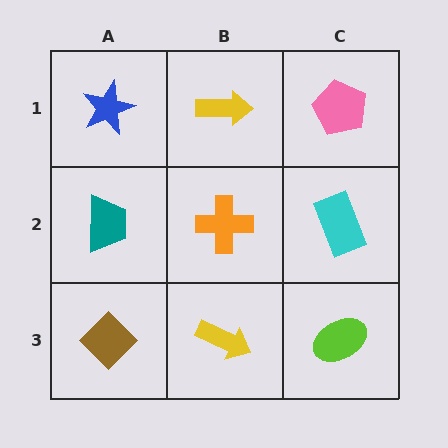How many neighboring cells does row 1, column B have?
3.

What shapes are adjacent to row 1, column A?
A teal trapezoid (row 2, column A), a yellow arrow (row 1, column B).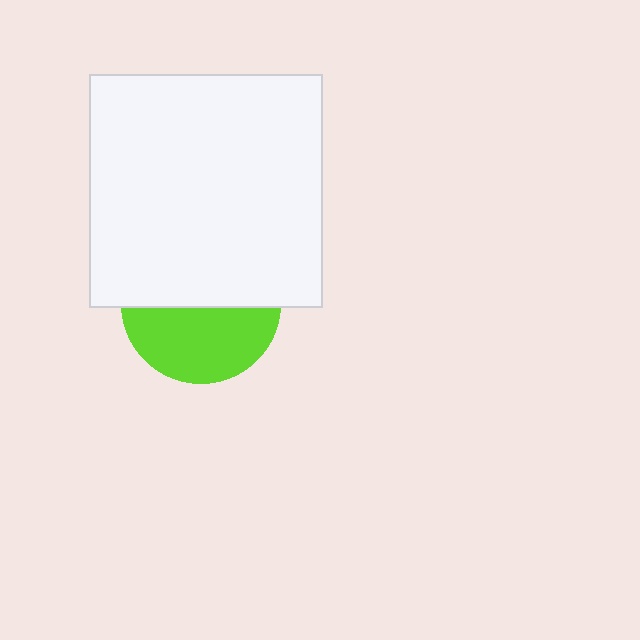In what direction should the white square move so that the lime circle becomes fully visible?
The white square should move up. That is the shortest direction to clear the overlap and leave the lime circle fully visible.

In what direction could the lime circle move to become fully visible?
The lime circle could move down. That would shift it out from behind the white square entirely.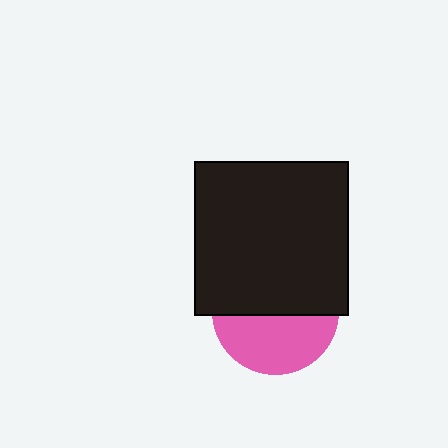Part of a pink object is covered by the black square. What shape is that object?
It is a circle.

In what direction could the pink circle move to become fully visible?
The pink circle could move down. That would shift it out from behind the black square entirely.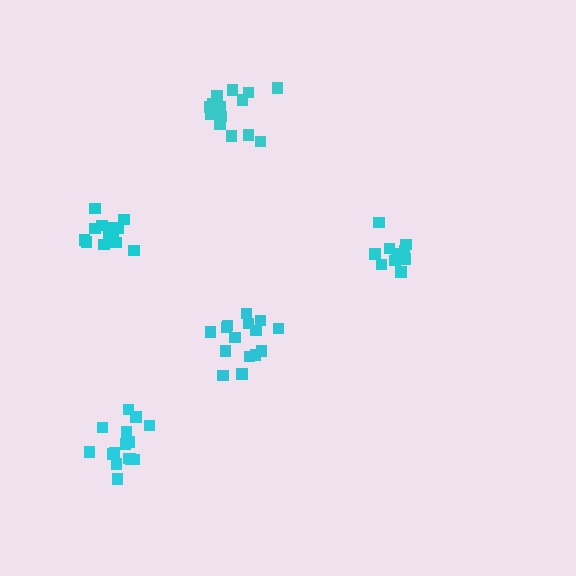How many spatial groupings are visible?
There are 5 spatial groupings.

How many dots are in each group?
Group 1: 16 dots, Group 2: 10 dots, Group 3: 15 dots, Group 4: 13 dots, Group 5: 15 dots (69 total).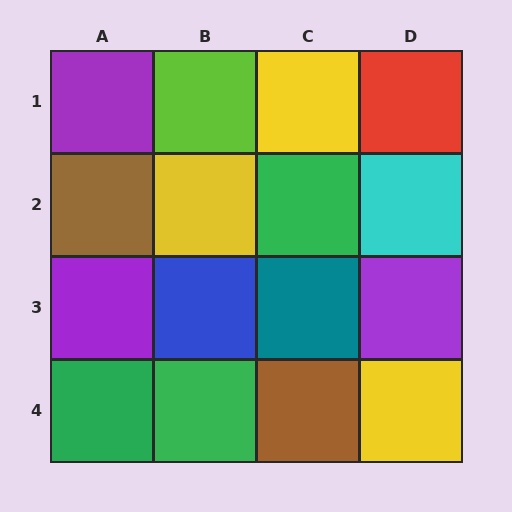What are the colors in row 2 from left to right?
Brown, yellow, green, cyan.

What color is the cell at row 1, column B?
Lime.